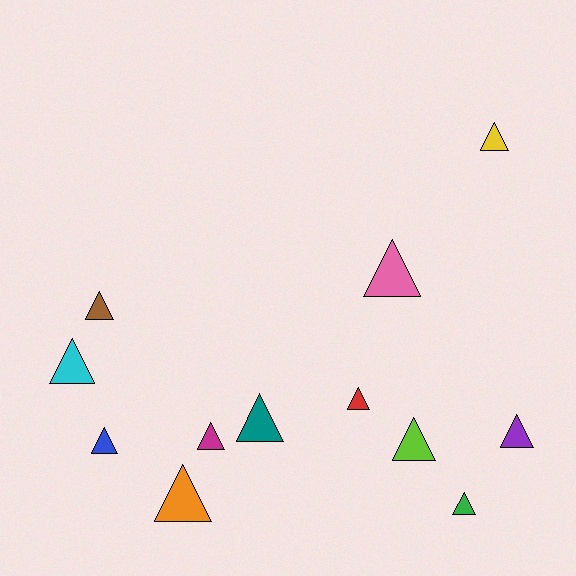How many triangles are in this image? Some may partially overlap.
There are 12 triangles.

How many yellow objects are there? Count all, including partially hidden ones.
There is 1 yellow object.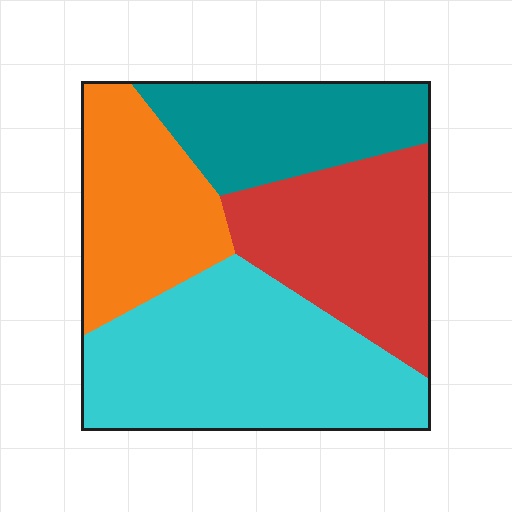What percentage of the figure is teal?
Teal takes up about one fifth (1/5) of the figure.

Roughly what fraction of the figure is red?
Red takes up between a sixth and a third of the figure.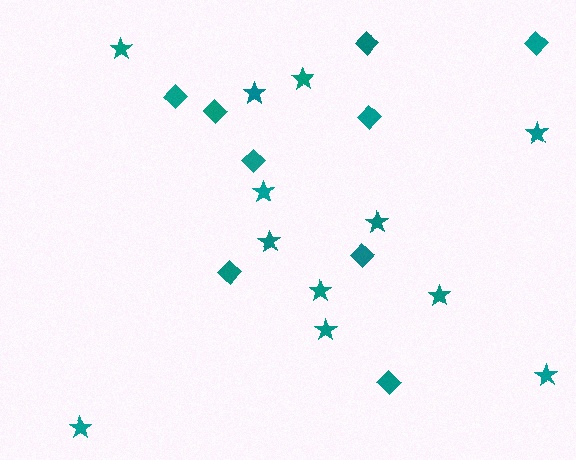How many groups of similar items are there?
There are 2 groups: one group of stars (12) and one group of diamonds (9).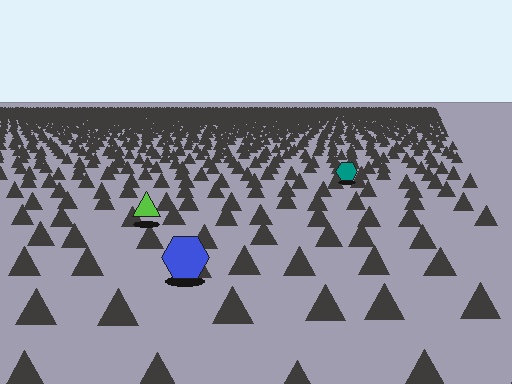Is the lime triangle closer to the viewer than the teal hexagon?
Yes. The lime triangle is closer — you can tell from the texture gradient: the ground texture is coarser near it.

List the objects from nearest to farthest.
From nearest to farthest: the blue hexagon, the lime triangle, the teal hexagon.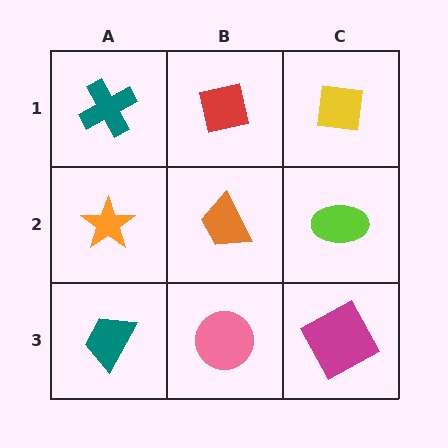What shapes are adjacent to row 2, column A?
A teal cross (row 1, column A), a teal trapezoid (row 3, column A), an orange trapezoid (row 2, column B).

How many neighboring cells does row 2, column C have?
3.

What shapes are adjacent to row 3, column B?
An orange trapezoid (row 2, column B), a teal trapezoid (row 3, column A), a magenta square (row 3, column C).